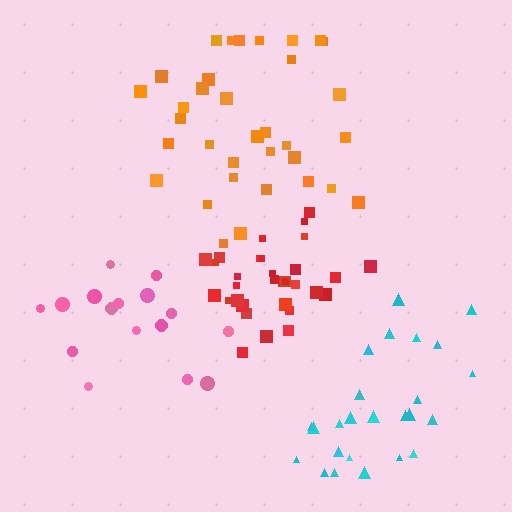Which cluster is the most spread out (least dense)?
Cyan.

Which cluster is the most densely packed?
Red.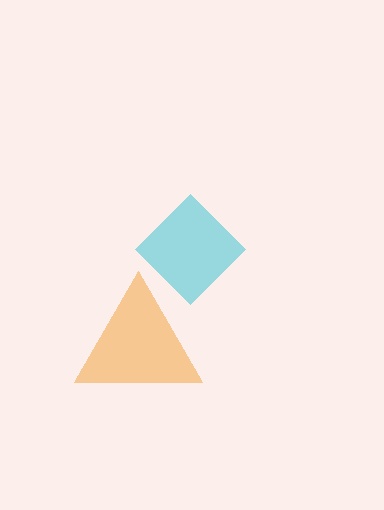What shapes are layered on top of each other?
The layered shapes are: an orange triangle, a cyan diamond.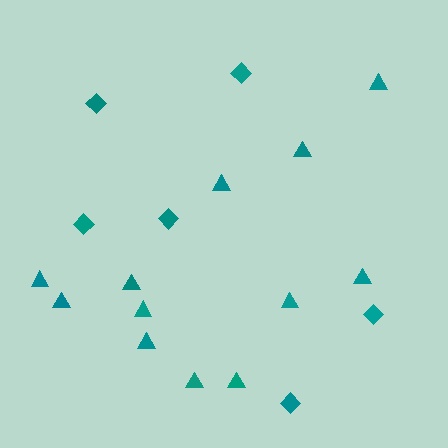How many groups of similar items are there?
There are 2 groups: one group of diamonds (6) and one group of triangles (12).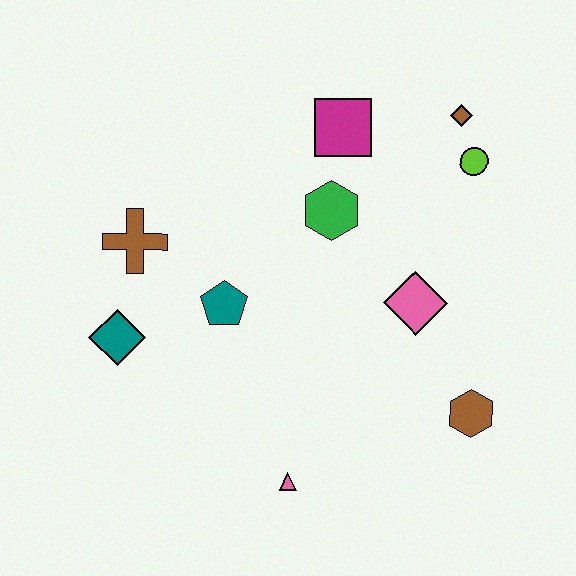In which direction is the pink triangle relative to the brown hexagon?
The pink triangle is to the left of the brown hexagon.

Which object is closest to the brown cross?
The teal diamond is closest to the brown cross.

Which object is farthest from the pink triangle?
The brown diamond is farthest from the pink triangle.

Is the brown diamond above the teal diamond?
Yes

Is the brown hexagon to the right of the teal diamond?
Yes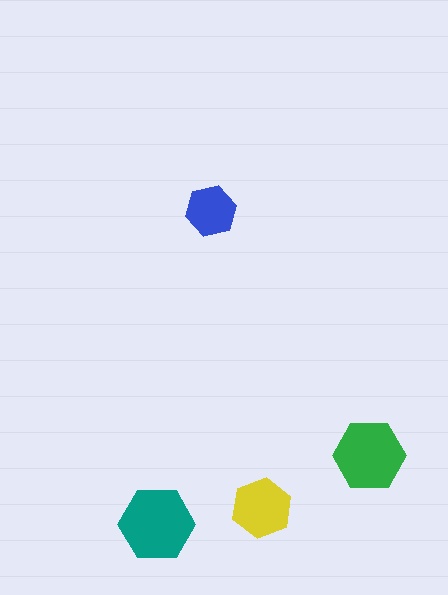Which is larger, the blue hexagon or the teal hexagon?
The teal one.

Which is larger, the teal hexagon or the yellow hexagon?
The teal one.